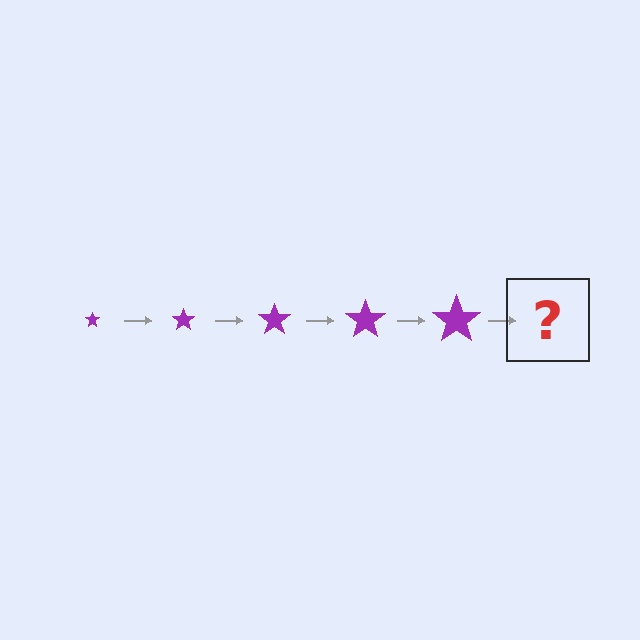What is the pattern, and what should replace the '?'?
The pattern is that the star gets progressively larger each step. The '?' should be a purple star, larger than the previous one.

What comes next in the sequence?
The next element should be a purple star, larger than the previous one.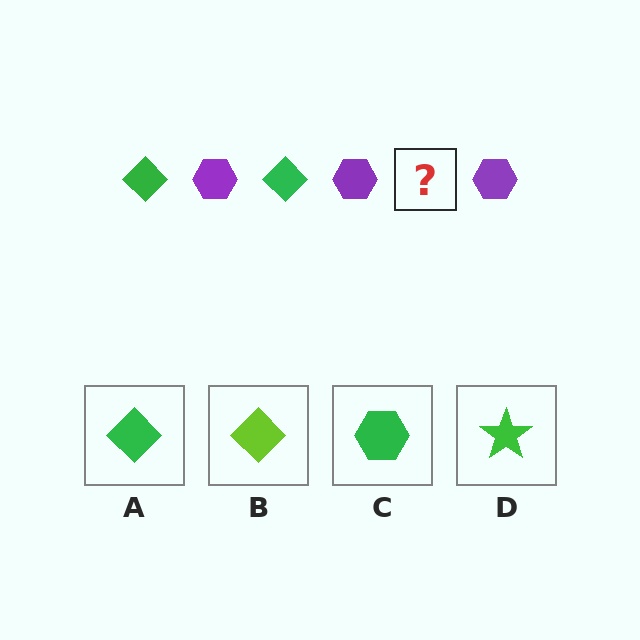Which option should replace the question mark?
Option A.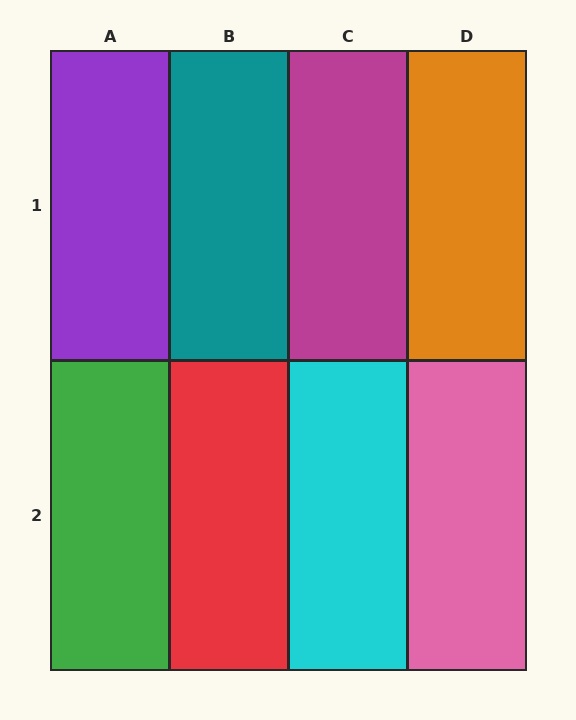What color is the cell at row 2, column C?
Cyan.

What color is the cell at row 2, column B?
Red.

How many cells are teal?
1 cell is teal.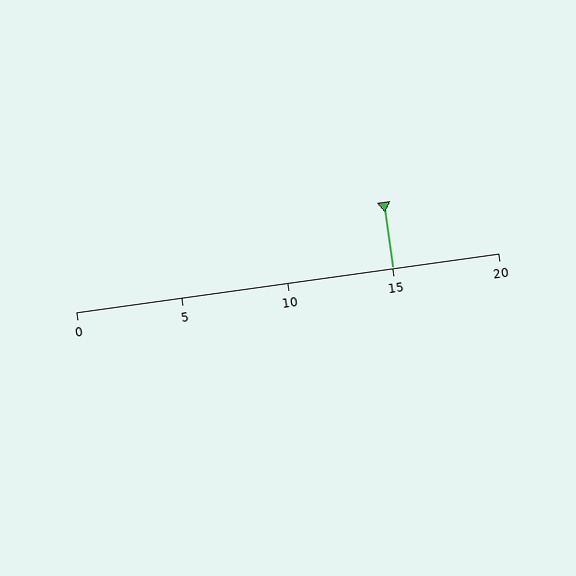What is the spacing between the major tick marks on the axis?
The major ticks are spaced 5 apart.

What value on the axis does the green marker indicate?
The marker indicates approximately 15.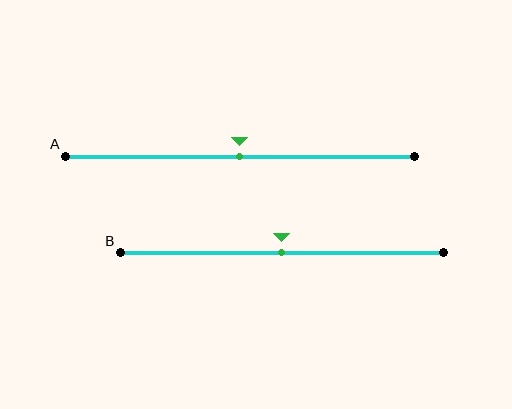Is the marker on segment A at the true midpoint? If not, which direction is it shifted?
Yes, the marker on segment A is at the true midpoint.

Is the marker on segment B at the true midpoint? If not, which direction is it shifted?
Yes, the marker on segment B is at the true midpoint.